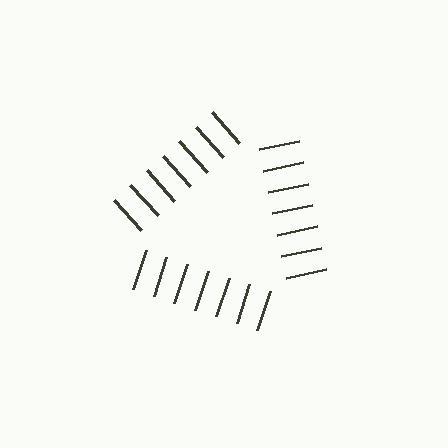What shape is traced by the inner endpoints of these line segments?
An illusory triangle — the line segments terminate on its edges but no continuous stroke is drawn.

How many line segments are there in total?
21 — 7 along each of the 3 edges.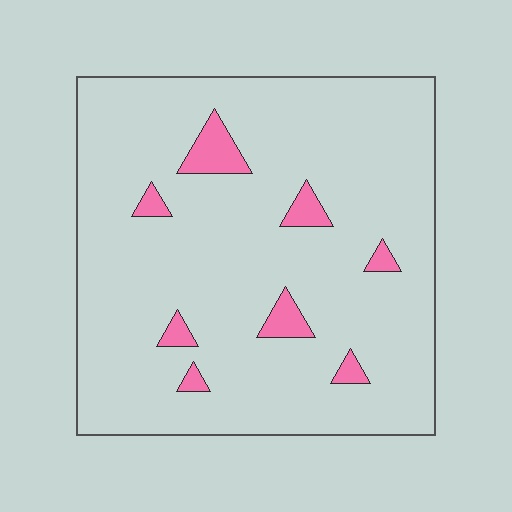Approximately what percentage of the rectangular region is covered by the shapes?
Approximately 5%.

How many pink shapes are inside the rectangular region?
8.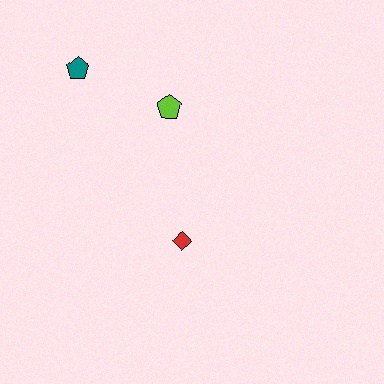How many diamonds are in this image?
There is 1 diamond.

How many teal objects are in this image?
There is 1 teal object.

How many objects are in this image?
There are 3 objects.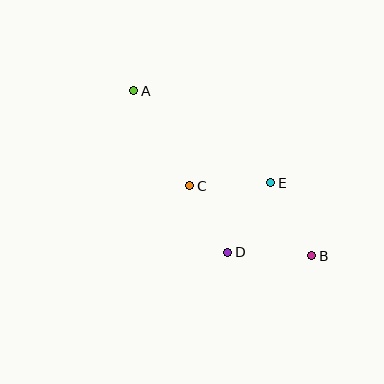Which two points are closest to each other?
Points C and D are closest to each other.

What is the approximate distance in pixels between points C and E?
The distance between C and E is approximately 81 pixels.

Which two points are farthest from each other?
Points A and B are farthest from each other.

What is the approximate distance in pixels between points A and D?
The distance between A and D is approximately 187 pixels.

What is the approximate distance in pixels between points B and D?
The distance between B and D is approximately 84 pixels.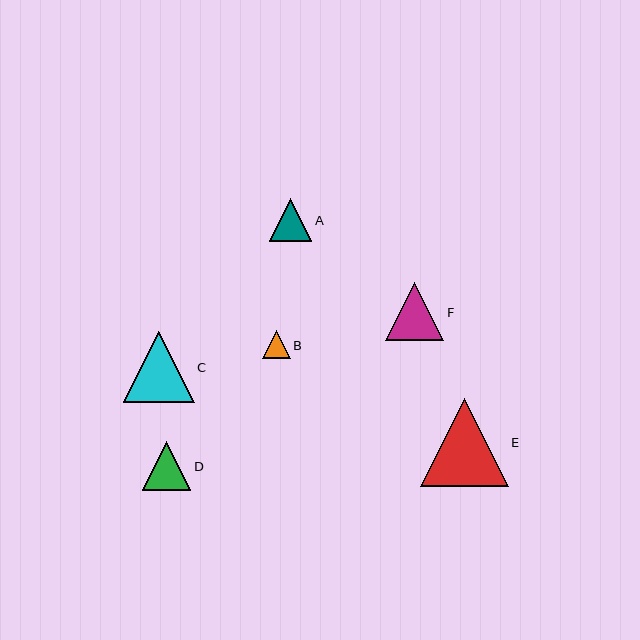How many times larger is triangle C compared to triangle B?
Triangle C is approximately 2.5 times the size of triangle B.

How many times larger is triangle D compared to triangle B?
Triangle D is approximately 1.7 times the size of triangle B.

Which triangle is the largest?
Triangle E is the largest with a size of approximately 88 pixels.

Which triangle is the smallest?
Triangle B is the smallest with a size of approximately 28 pixels.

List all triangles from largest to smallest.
From largest to smallest: E, C, F, D, A, B.